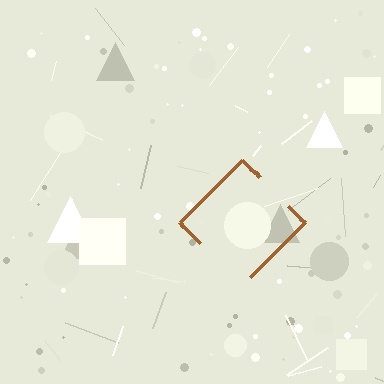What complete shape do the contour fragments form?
The contour fragments form a diamond.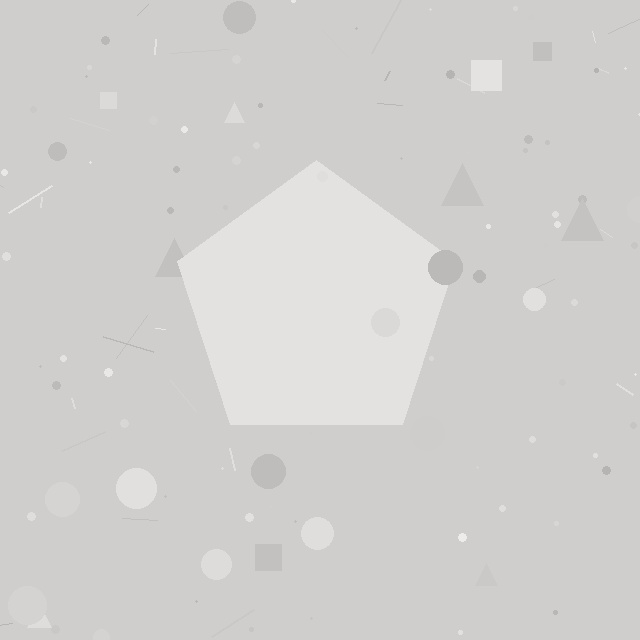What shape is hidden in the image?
A pentagon is hidden in the image.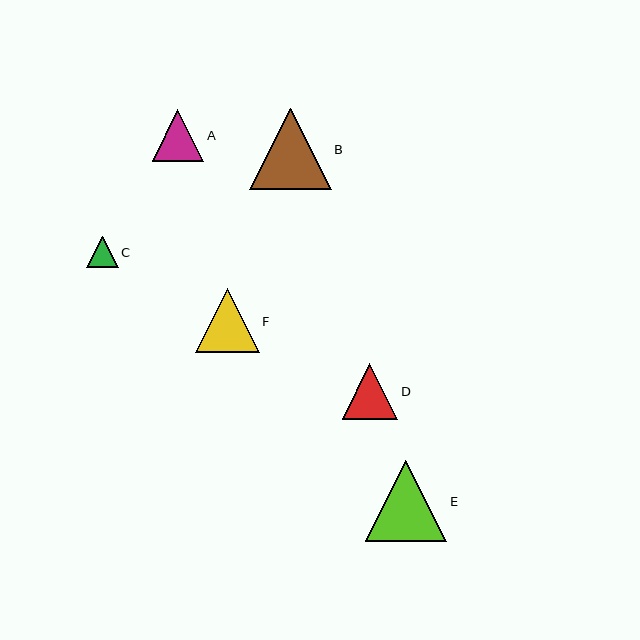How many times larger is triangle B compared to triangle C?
Triangle B is approximately 2.6 times the size of triangle C.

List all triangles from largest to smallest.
From largest to smallest: E, B, F, D, A, C.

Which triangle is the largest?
Triangle E is the largest with a size of approximately 81 pixels.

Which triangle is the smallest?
Triangle C is the smallest with a size of approximately 31 pixels.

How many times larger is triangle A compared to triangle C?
Triangle A is approximately 1.6 times the size of triangle C.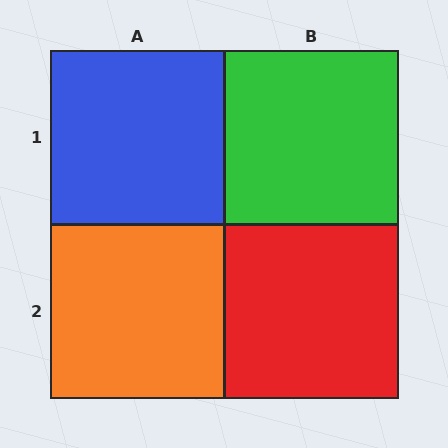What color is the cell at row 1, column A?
Blue.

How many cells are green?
1 cell is green.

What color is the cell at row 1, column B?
Green.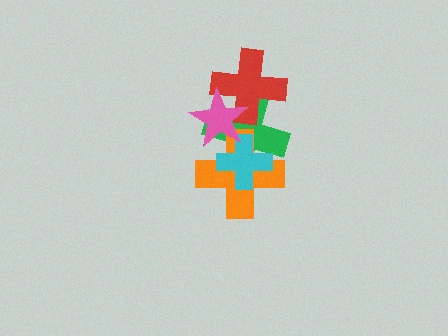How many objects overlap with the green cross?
4 objects overlap with the green cross.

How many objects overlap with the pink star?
4 objects overlap with the pink star.